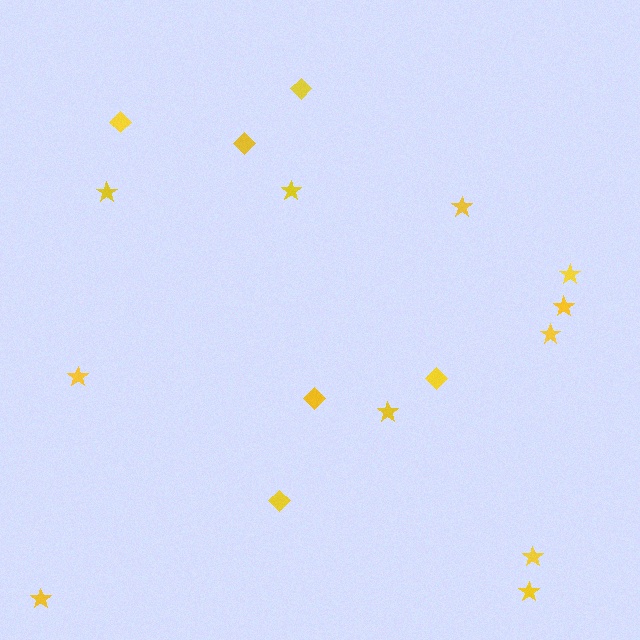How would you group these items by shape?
There are 2 groups: one group of stars (11) and one group of diamonds (6).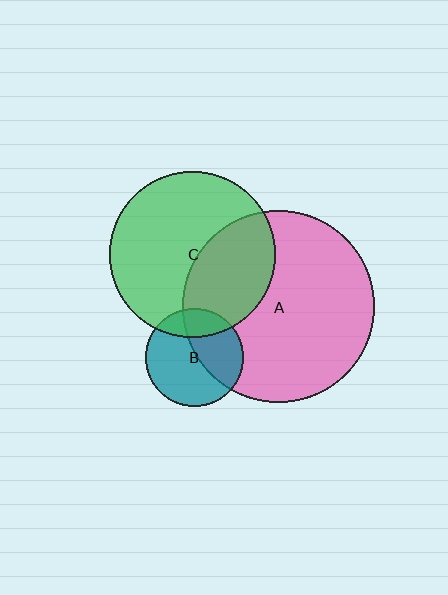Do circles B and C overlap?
Yes.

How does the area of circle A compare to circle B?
Approximately 3.8 times.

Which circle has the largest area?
Circle A (pink).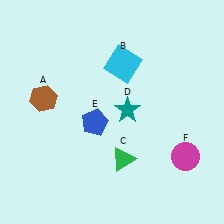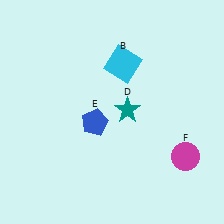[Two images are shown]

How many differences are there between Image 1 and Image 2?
There are 2 differences between the two images.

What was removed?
The brown hexagon (A), the green triangle (C) were removed in Image 2.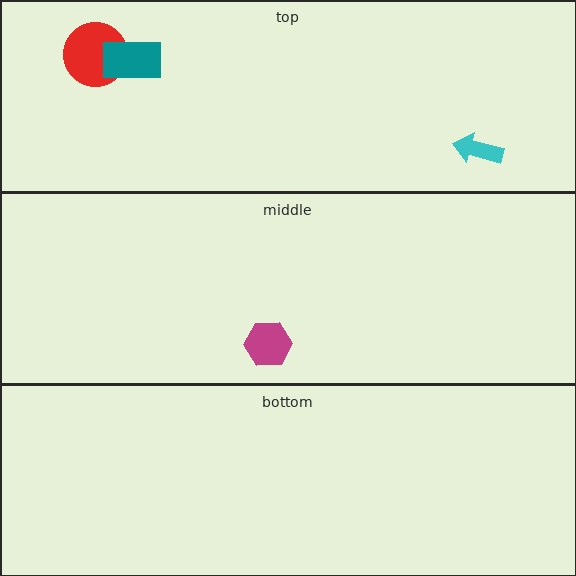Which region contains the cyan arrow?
The top region.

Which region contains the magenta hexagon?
The middle region.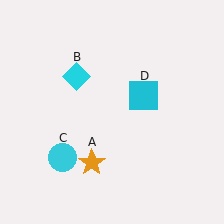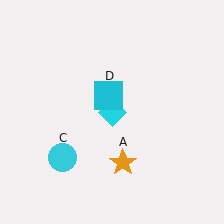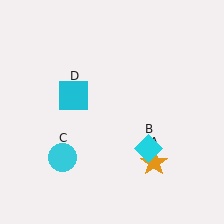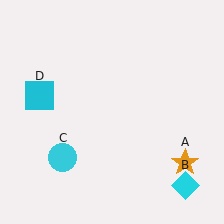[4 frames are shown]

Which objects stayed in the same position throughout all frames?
Cyan circle (object C) remained stationary.